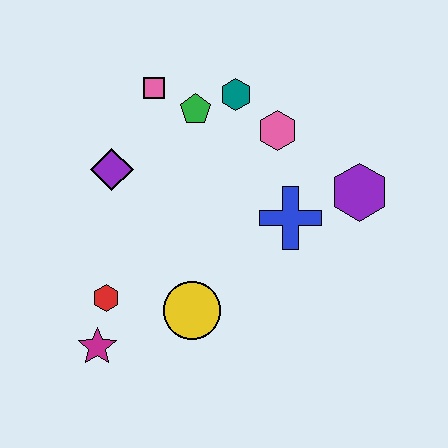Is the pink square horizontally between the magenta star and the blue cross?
Yes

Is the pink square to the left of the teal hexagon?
Yes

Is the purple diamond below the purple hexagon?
No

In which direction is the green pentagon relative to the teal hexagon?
The green pentagon is to the left of the teal hexagon.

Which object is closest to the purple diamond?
The pink square is closest to the purple diamond.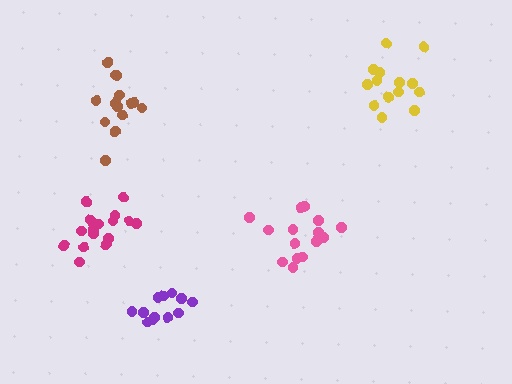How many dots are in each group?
Group 1: 16 dots, Group 2: 14 dots, Group 3: 17 dots, Group 4: 12 dots, Group 5: 14 dots (73 total).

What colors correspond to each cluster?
The clusters are colored: pink, brown, magenta, purple, yellow.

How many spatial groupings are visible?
There are 5 spatial groupings.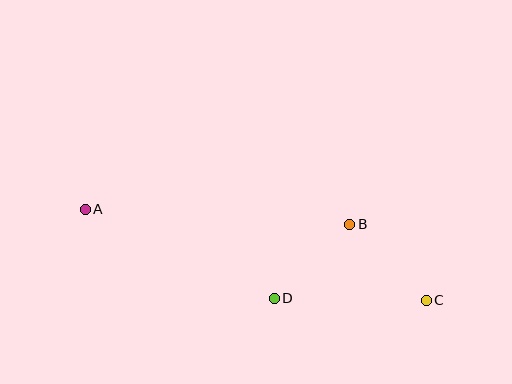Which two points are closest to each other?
Points B and D are closest to each other.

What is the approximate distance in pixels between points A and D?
The distance between A and D is approximately 209 pixels.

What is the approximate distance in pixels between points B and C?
The distance between B and C is approximately 108 pixels.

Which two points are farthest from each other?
Points A and C are farthest from each other.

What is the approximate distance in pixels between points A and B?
The distance between A and B is approximately 265 pixels.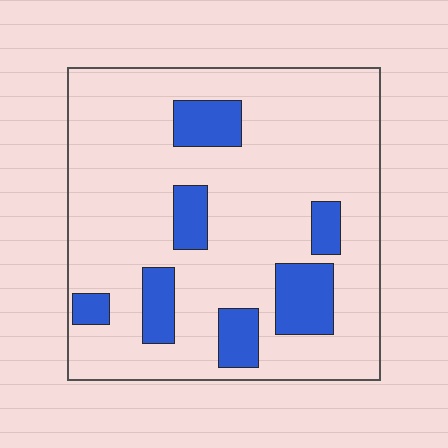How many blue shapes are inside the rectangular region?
7.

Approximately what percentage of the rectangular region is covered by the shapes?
Approximately 20%.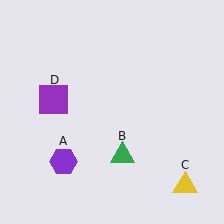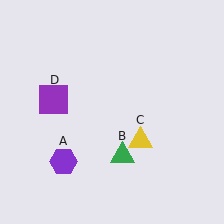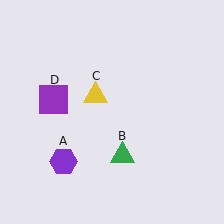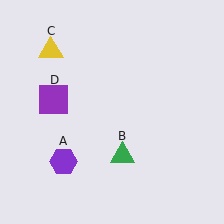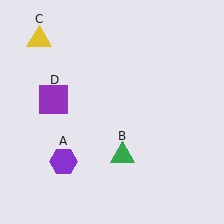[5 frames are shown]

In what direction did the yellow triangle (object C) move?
The yellow triangle (object C) moved up and to the left.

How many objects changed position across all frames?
1 object changed position: yellow triangle (object C).